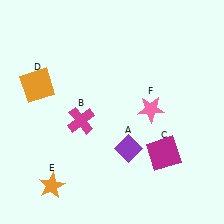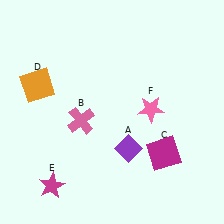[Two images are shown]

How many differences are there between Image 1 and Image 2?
There are 2 differences between the two images.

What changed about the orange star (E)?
In Image 1, E is orange. In Image 2, it changed to magenta.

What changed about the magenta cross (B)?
In Image 1, B is magenta. In Image 2, it changed to pink.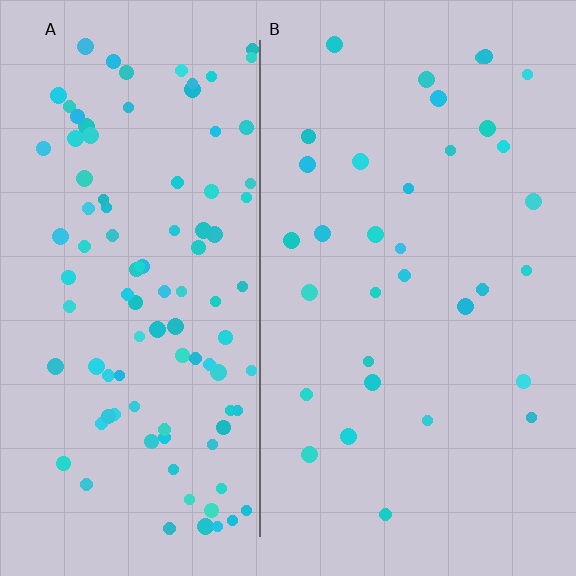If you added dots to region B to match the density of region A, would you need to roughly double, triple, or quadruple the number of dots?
Approximately triple.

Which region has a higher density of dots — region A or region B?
A (the left).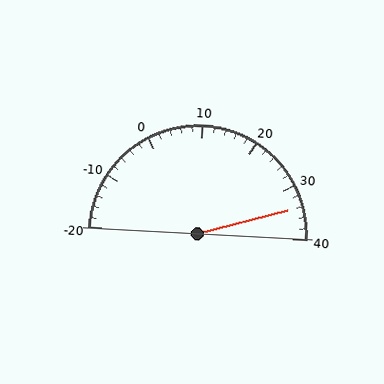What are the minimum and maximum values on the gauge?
The gauge ranges from -20 to 40.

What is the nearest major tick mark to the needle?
The nearest major tick mark is 30.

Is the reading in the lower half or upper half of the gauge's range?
The reading is in the upper half of the range (-20 to 40).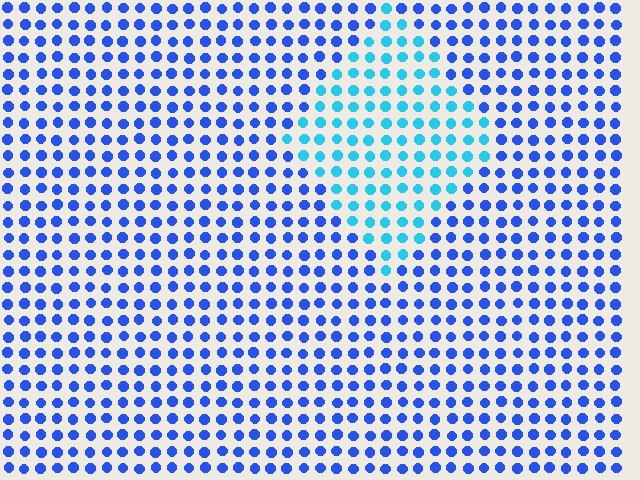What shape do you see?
I see a diamond.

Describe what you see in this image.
The image is filled with small blue elements in a uniform arrangement. A diamond-shaped region is visible where the elements are tinted to a slightly different hue, forming a subtle color boundary.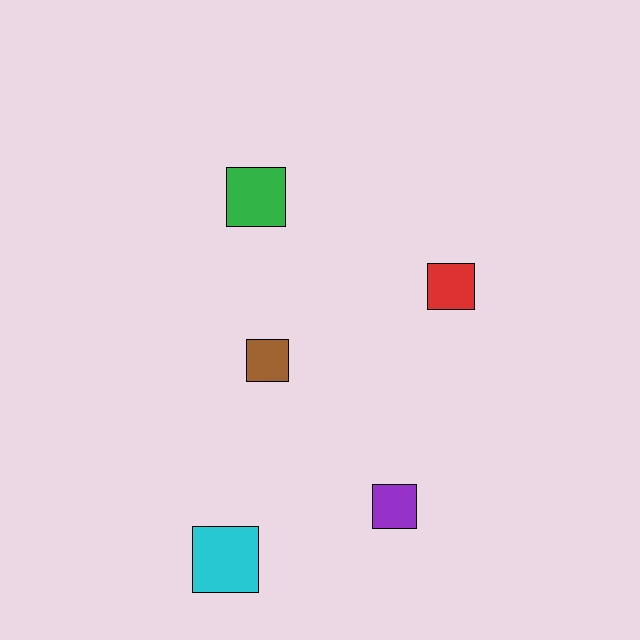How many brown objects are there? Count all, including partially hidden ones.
There is 1 brown object.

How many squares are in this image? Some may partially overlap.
There are 5 squares.